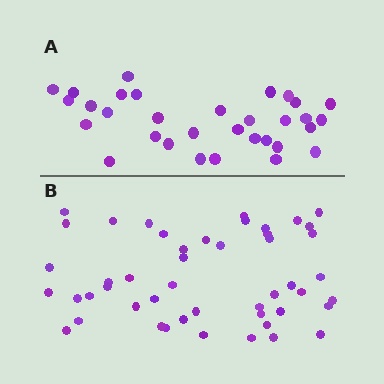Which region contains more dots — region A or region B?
Region B (the bottom region) has more dots.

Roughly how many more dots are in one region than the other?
Region B has approximately 15 more dots than region A.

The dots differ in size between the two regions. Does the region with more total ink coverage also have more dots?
No. Region A has more total ink coverage because its dots are larger, but region B actually contains more individual dots. Total area can be misleading — the number of items is what matters here.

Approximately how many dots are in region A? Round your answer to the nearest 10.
About 30 dots. (The exact count is 32, which rounds to 30.)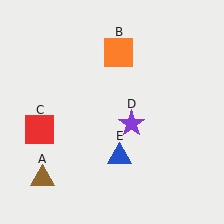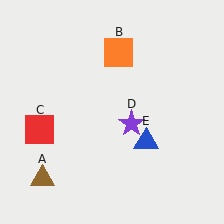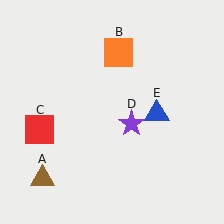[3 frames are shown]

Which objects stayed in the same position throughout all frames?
Brown triangle (object A) and orange square (object B) and red square (object C) and purple star (object D) remained stationary.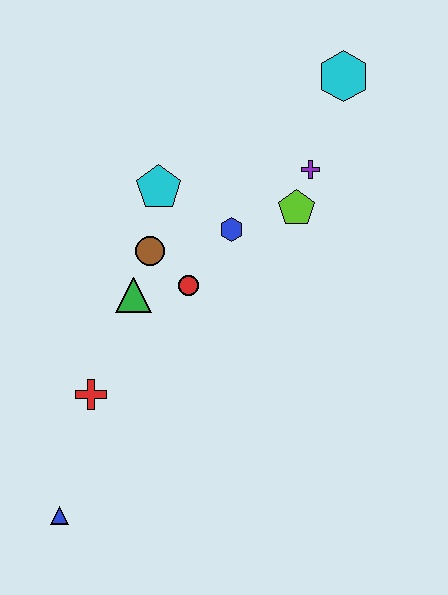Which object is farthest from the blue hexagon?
The blue triangle is farthest from the blue hexagon.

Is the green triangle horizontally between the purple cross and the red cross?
Yes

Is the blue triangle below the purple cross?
Yes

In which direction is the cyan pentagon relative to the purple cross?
The cyan pentagon is to the left of the purple cross.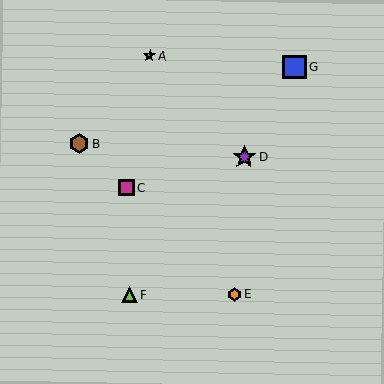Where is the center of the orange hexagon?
The center of the orange hexagon is at (234, 294).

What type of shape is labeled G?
Shape G is a blue square.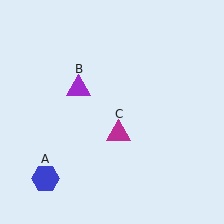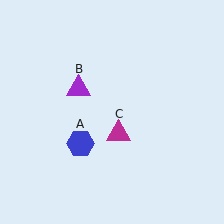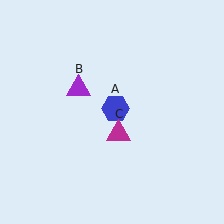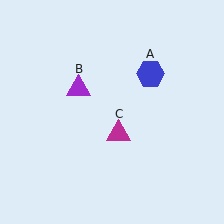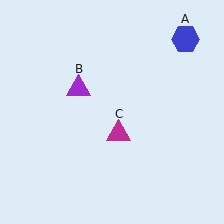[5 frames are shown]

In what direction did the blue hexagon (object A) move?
The blue hexagon (object A) moved up and to the right.